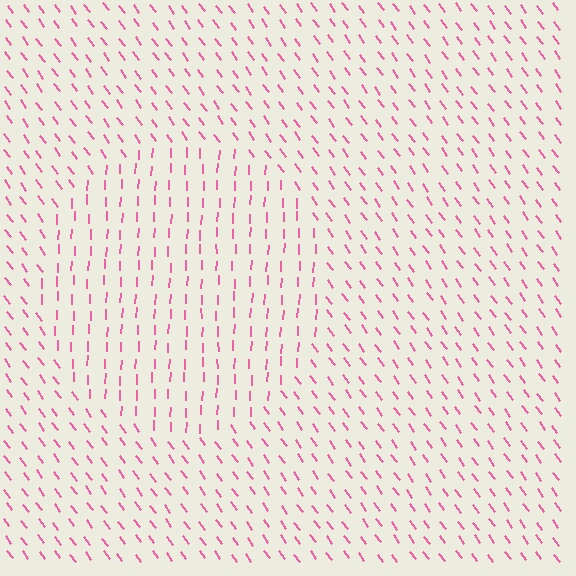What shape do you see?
I see a circle.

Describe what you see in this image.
The image is filled with small pink line segments. A circle region in the image has lines oriented differently from the surrounding lines, creating a visible texture boundary.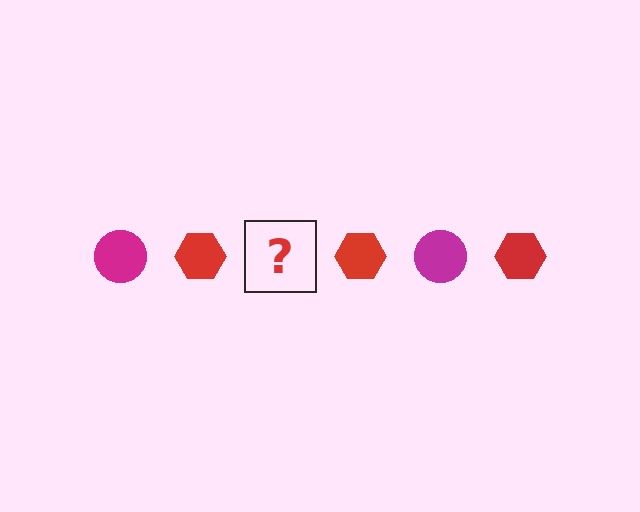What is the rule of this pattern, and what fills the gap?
The rule is that the pattern alternates between magenta circle and red hexagon. The gap should be filled with a magenta circle.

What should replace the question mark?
The question mark should be replaced with a magenta circle.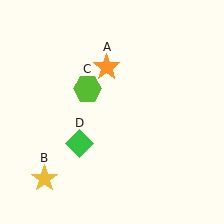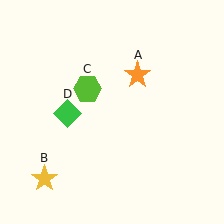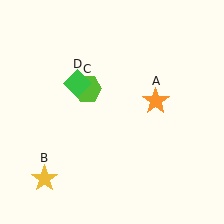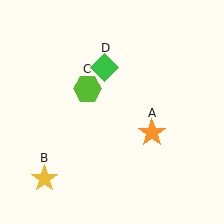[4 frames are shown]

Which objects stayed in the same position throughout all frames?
Yellow star (object B) and lime hexagon (object C) remained stationary.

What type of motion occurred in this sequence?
The orange star (object A), green diamond (object D) rotated clockwise around the center of the scene.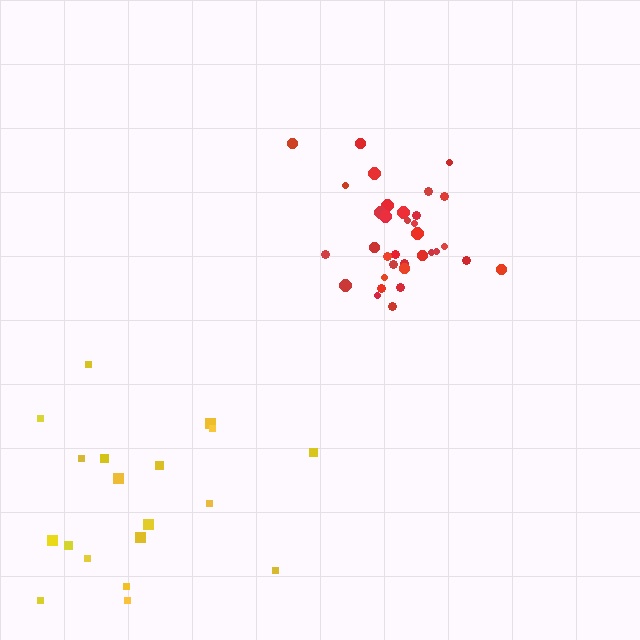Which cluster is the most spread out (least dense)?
Yellow.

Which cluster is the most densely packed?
Red.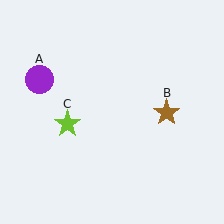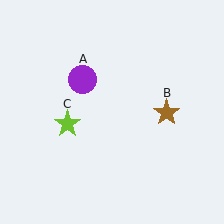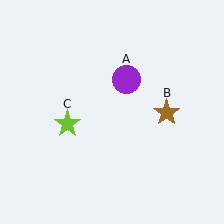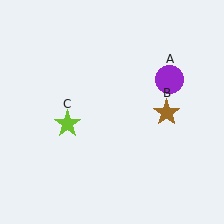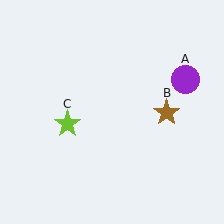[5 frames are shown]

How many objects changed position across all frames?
1 object changed position: purple circle (object A).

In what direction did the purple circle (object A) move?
The purple circle (object A) moved right.